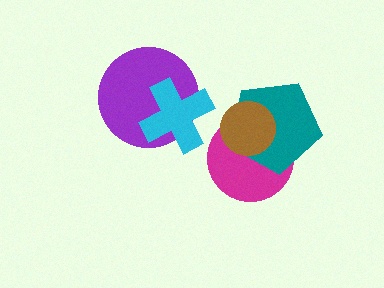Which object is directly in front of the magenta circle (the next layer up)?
The teal pentagon is directly in front of the magenta circle.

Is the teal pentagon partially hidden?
Yes, it is partially covered by another shape.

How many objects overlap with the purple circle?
1 object overlaps with the purple circle.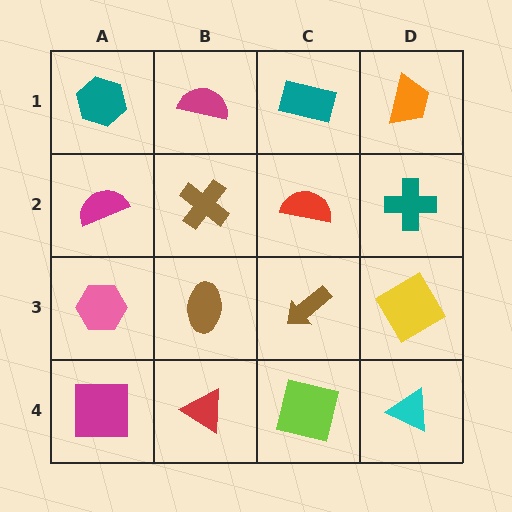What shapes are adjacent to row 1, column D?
A teal cross (row 2, column D), a teal rectangle (row 1, column C).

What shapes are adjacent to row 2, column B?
A magenta semicircle (row 1, column B), a brown ellipse (row 3, column B), a magenta semicircle (row 2, column A), a red semicircle (row 2, column C).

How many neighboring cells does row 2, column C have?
4.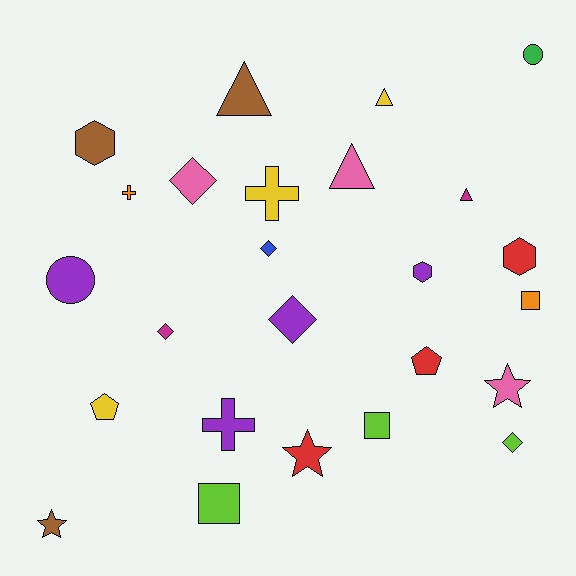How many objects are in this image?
There are 25 objects.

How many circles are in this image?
There are 2 circles.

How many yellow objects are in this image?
There are 3 yellow objects.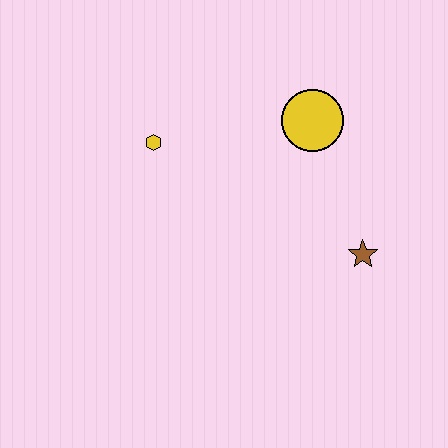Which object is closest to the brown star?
The yellow circle is closest to the brown star.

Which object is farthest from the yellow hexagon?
The brown star is farthest from the yellow hexagon.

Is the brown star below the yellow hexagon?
Yes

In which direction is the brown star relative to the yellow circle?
The brown star is below the yellow circle.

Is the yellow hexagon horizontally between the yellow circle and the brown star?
No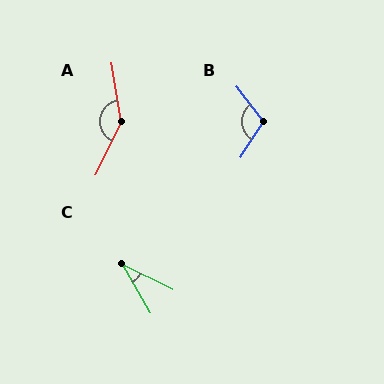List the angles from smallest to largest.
C (34°), B (109°), A (144°).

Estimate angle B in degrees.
Approximately 109 degrees.